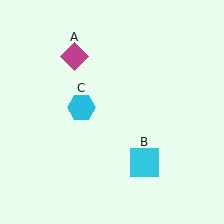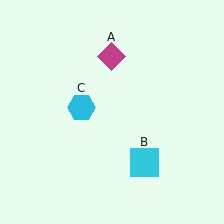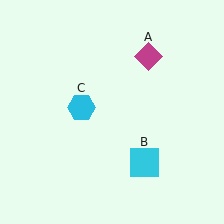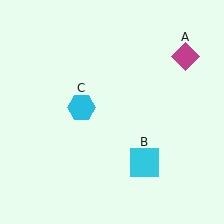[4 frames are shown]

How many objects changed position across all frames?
1 object changed position: magenta diamond (object A).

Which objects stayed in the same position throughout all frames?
Cyan square (object B) and cyan hexagon (object C) remained stationary.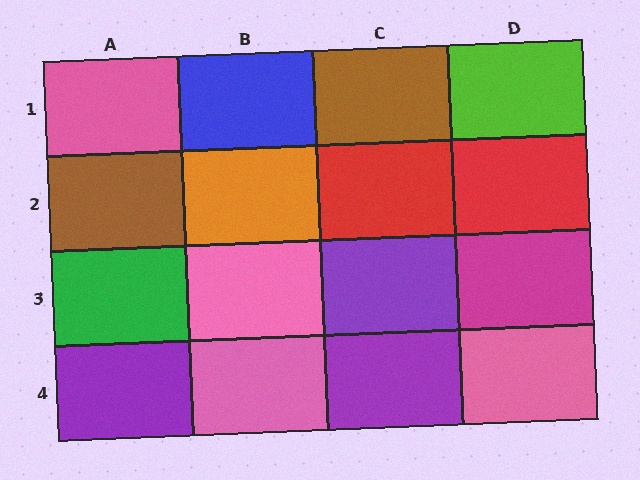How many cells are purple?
3 cells are purple.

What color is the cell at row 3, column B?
Pink.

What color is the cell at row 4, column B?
Pink.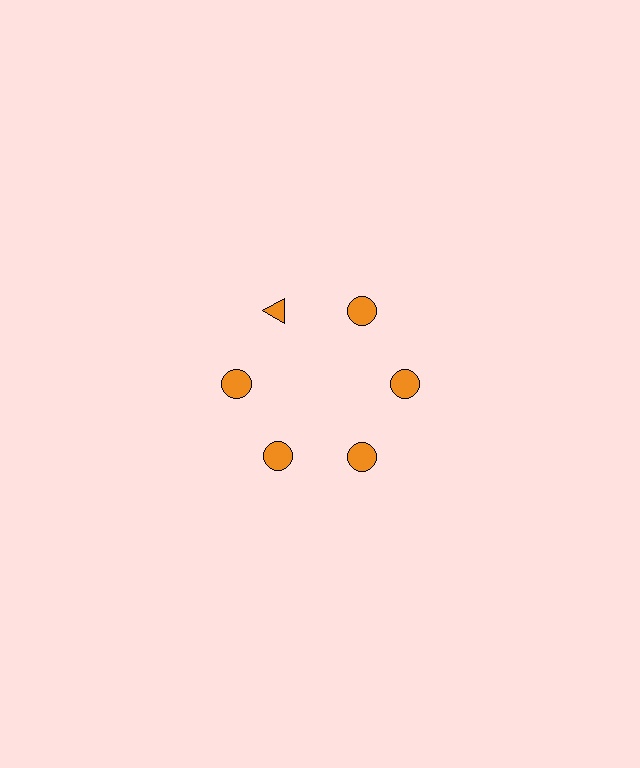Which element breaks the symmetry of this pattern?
The orange triangle at roughly the 11 o'clock position breaks the symmetry. All other shapes are orange circles.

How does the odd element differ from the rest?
It has a different shape: triangle instead of circle.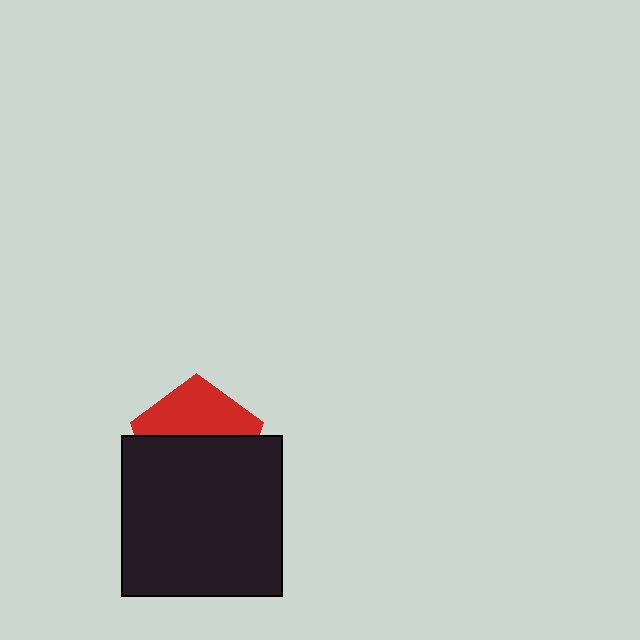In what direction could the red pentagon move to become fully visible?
The red pentagon could move up. That would shift it out from behind the black square entirely.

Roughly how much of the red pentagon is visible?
A small part of it is visible (roughly 43%).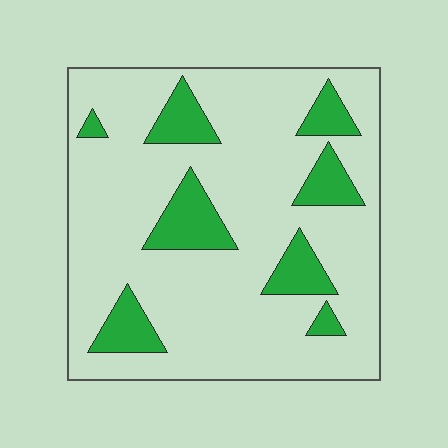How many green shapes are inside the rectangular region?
8.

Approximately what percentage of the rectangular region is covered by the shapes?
Approximately 20%.